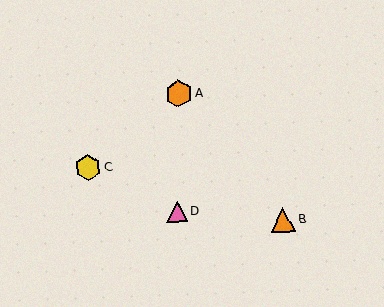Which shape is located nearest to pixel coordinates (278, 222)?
The orange triangle (labeled B) at (283, 220) is nearest to that location.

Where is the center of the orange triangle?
The center of the orange triangle is at (283, 220).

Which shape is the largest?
The orange hexagon (labeled A) is the largest.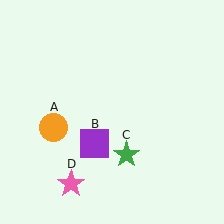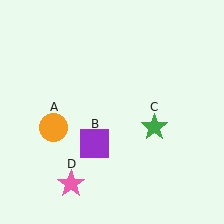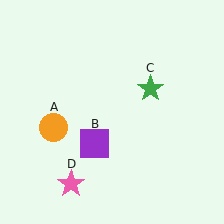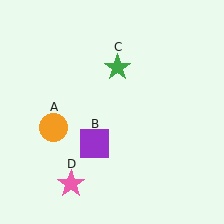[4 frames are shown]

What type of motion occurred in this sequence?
The green star (object C) rotated counterclockwise around the center of the scene.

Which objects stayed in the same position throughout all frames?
Orange circle (object A) and purple square (object B) and pink star (object D) remained stationary.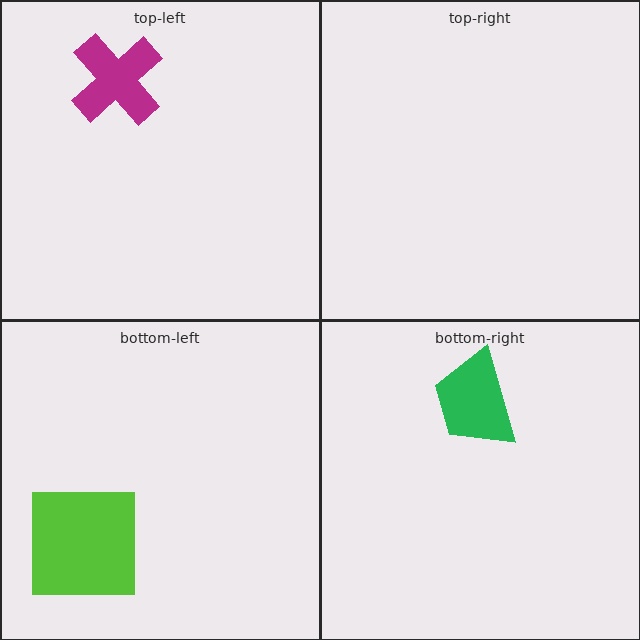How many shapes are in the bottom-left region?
1.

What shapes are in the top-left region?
The magenta cross.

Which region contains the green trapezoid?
The bottom-right region.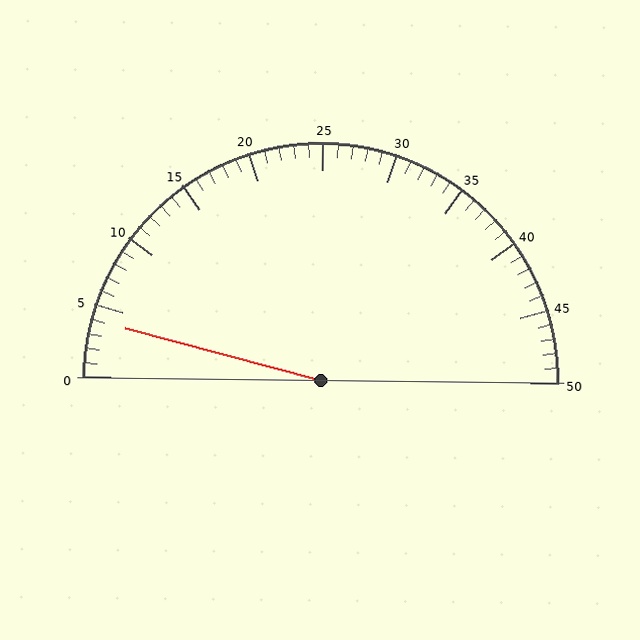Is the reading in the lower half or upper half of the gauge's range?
The reading is in the lower half of the range (0 to 50).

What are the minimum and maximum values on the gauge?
The gauge ranges from 0 to 50.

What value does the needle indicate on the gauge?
The needle indicates approximately 4.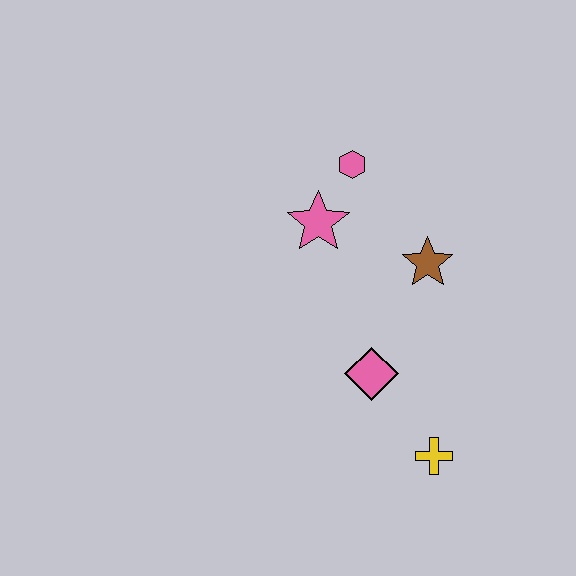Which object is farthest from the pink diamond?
The pink hexagon is farthest from the pink diamond.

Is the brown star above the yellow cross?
Yes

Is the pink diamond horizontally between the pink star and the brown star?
Yes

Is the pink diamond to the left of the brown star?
Yes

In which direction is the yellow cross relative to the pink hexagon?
The yellow cross is below the pink hexagon.